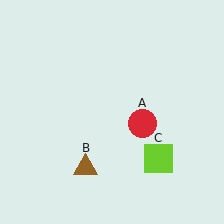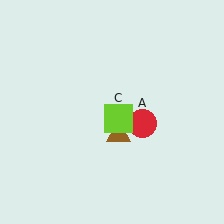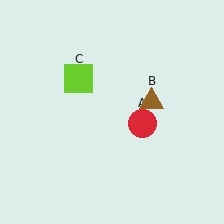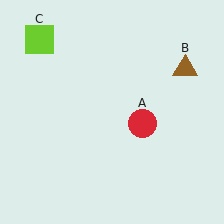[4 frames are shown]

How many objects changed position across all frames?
2 objects changed position: brown triangle (object B), lime square (object C).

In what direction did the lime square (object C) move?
The lime square (object C) moved up and to the left.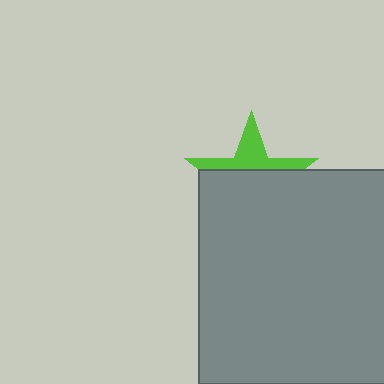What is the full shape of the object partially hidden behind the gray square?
The partially hidden object is a lime star.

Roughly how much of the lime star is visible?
A small part of it is visible (roughly 38%).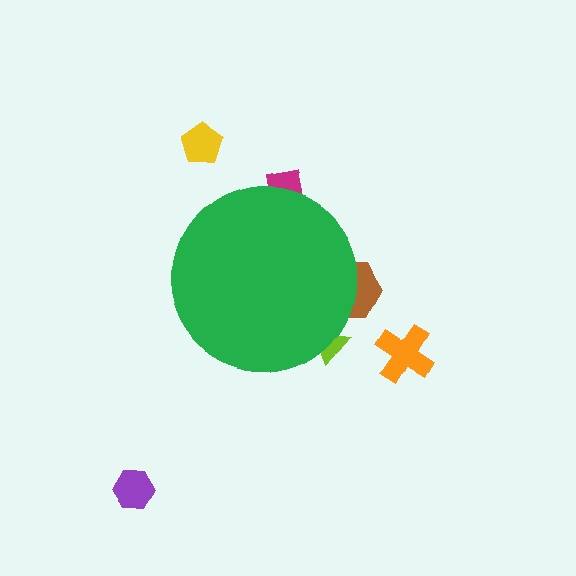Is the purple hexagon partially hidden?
No, the purple hexagon is fully visible.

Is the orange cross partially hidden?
No, the orange cross is fully visible.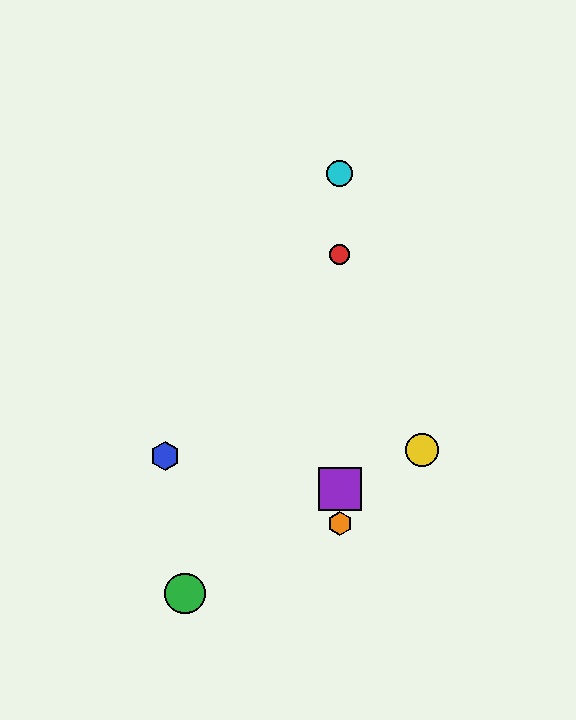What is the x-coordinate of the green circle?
The green circle is at x≈185.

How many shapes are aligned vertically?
4 shapes (the red circle, the purple square, the orange hexagon, the cyan circle) are aligned vertically.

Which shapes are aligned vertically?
The red circle, the purple square, the orange hexagon, the cyan circle are aligned vertically.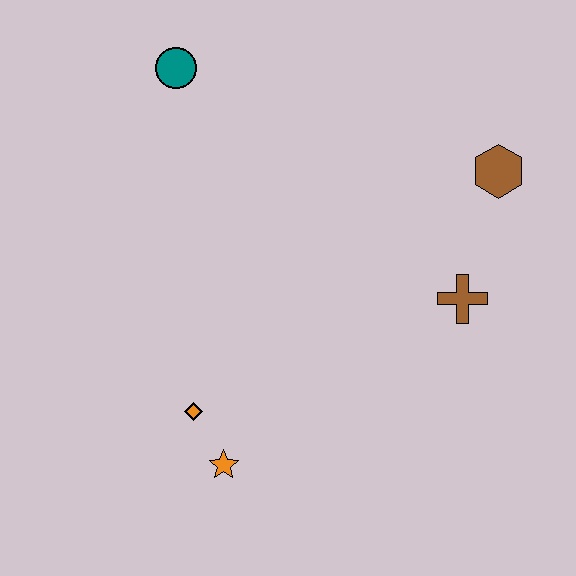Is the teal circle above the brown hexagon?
Yes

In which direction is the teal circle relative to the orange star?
The teal circle is above the orange star.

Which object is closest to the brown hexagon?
The brown cross is closest to the brown hexagon.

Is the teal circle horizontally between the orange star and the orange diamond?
No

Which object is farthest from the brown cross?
The teal circle is farthest from the brown cross.